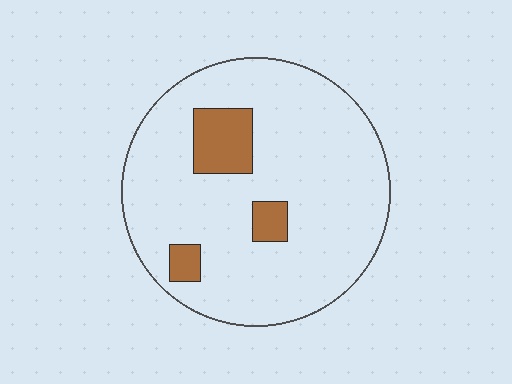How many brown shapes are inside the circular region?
3.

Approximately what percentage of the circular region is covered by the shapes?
Approximately 10%.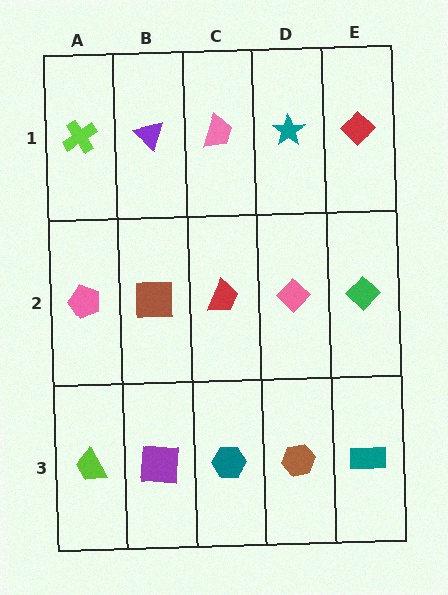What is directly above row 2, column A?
A lime cross.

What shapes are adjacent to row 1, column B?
A brown square (row 2, column B), a lime cross (row 1, column A), a pink trapezoid (row 1, column C).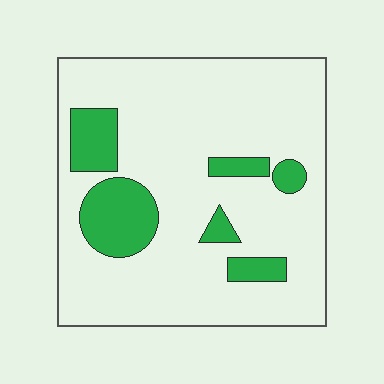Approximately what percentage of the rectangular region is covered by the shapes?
Approximately 15%.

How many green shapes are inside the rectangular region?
6.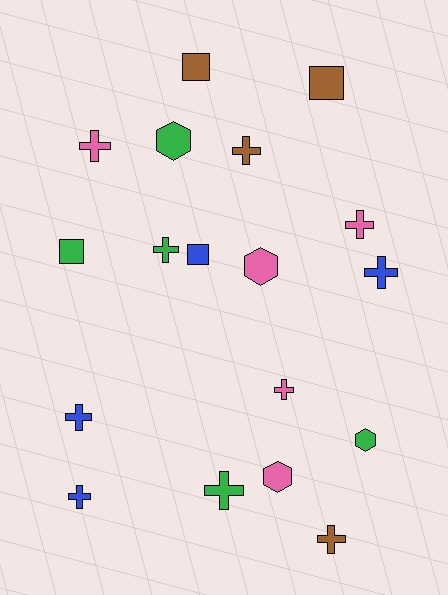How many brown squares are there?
There are 2 brown squares.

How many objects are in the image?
There are 18 objects.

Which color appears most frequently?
Pink, with 5 objects.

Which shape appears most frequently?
Cross, with 10 objects.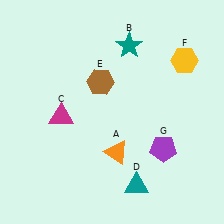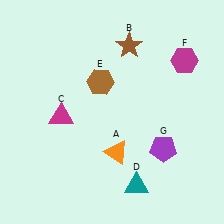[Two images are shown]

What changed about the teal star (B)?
In Image 1, B is teal. In Image 2, it changed to brown.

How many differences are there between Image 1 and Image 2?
There are 2 differences between the two images.